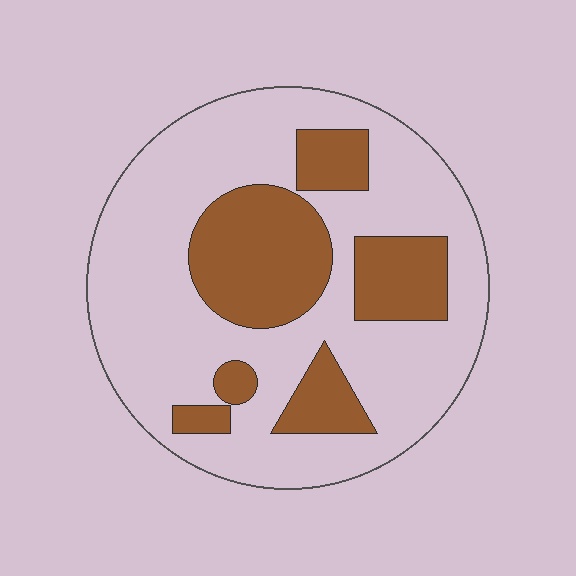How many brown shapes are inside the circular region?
6.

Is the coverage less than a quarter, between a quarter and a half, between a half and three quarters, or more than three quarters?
Between a quarter and a half.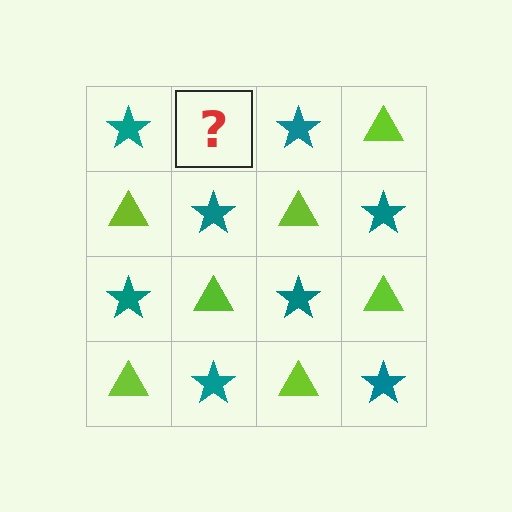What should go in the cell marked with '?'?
The missing cell should contain a lime triangle.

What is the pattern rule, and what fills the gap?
The rule is that it alternates teal star and lime triangle in a checkerboard pattern. The gap should be filled with a lime triangle.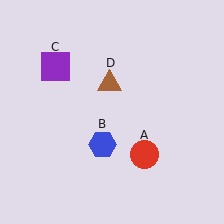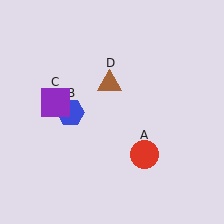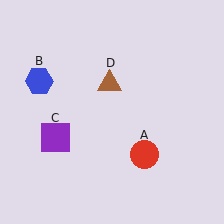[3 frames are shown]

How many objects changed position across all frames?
2 objects changed position: blue hexagon (object B), purple square (object C).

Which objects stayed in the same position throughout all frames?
Red circle (object A) and brown triangle (object D) remained stationary.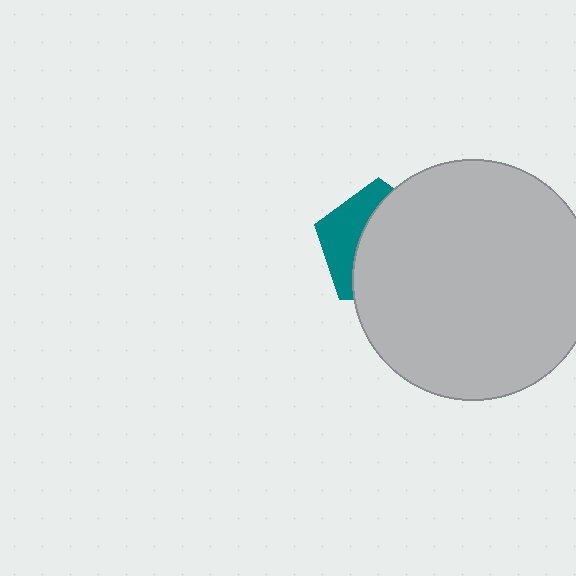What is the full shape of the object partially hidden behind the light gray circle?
The partially hidden object is a teal pentagon.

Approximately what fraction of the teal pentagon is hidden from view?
Roughly 66% of the teal pentagon is hidden behind the light gray circle.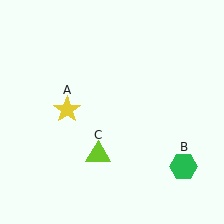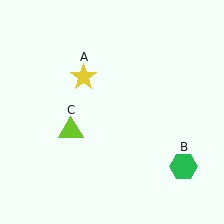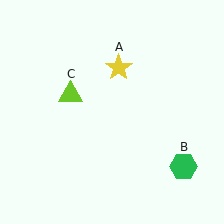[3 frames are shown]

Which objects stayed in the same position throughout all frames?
Green hexagon (object B) remained stationary.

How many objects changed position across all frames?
2 objects changed position: yellow star (object A), lime triangle (object C).